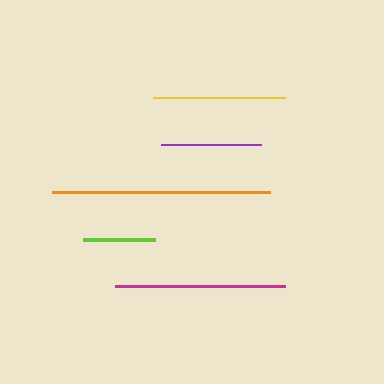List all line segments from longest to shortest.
From longest to shortest: orange, magenta, yellow, purple, lime.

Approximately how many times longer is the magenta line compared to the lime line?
The magenta line is approximately 2.3 times the length of the lime line.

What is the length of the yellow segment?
The yellow segment is approximately 132 pixels long.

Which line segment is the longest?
The orange line is the longest at approximately 217 pixels.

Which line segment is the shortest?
The lime line is the shortest at approximately 72 pixels.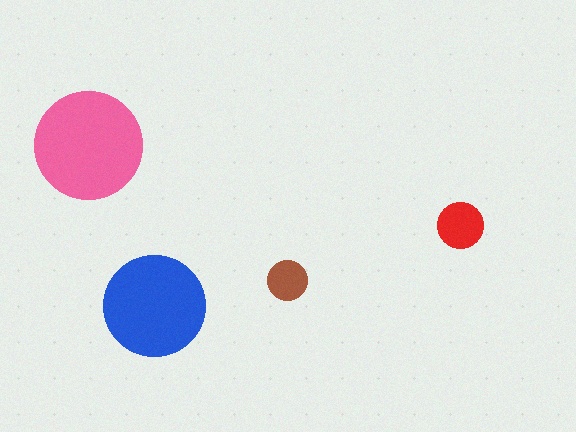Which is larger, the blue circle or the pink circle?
The pink one.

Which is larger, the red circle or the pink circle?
The pink one.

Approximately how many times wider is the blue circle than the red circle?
About 2 times wider.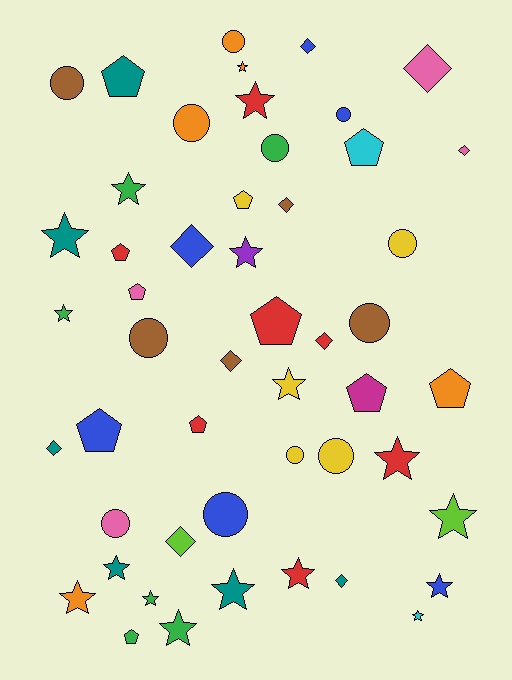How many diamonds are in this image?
There are 10 diamonds.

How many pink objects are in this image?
There are 4 pink objects.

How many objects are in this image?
There are 50 objects.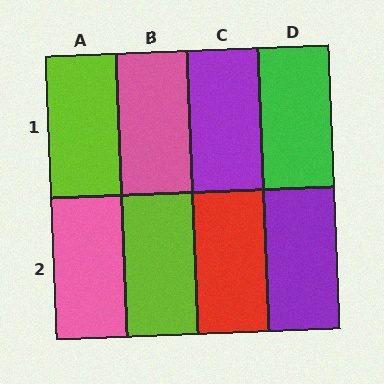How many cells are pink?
2 cells are pink.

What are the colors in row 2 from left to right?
Pink, lime, red, purple.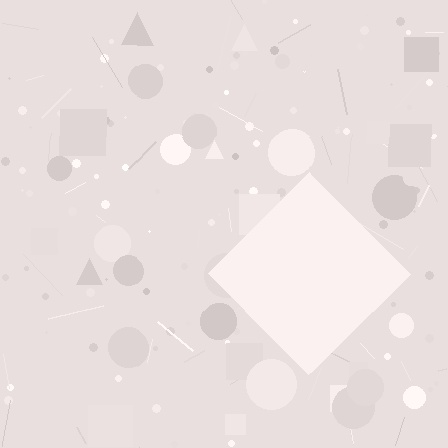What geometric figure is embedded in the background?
A diamond is embedded in the background.